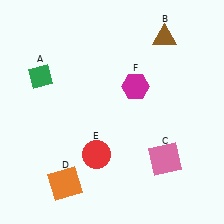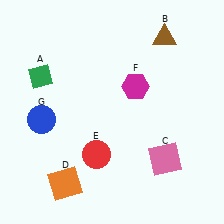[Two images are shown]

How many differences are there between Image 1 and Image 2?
There is 1 difference between the two images.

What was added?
A blue circle (G) was added in Image 2.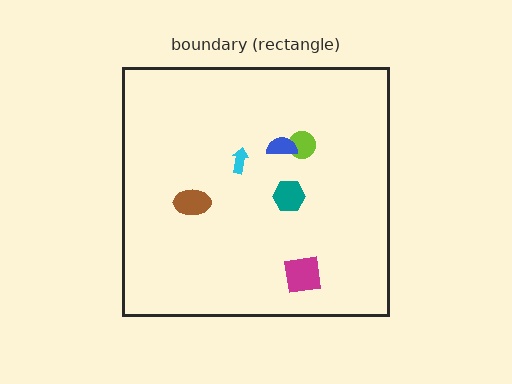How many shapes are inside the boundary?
6 inside, 0 outside.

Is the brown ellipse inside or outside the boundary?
Inside.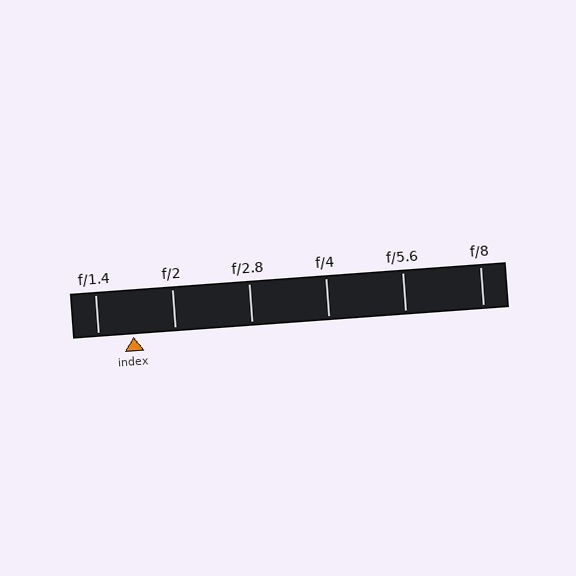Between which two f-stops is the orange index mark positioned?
The index mark is between f/1.4 and f/2.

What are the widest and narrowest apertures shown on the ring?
The widest aperture shown is f/1.4 and the narrowest is f/8.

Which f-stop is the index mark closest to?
The index mark is closest to f/1.4.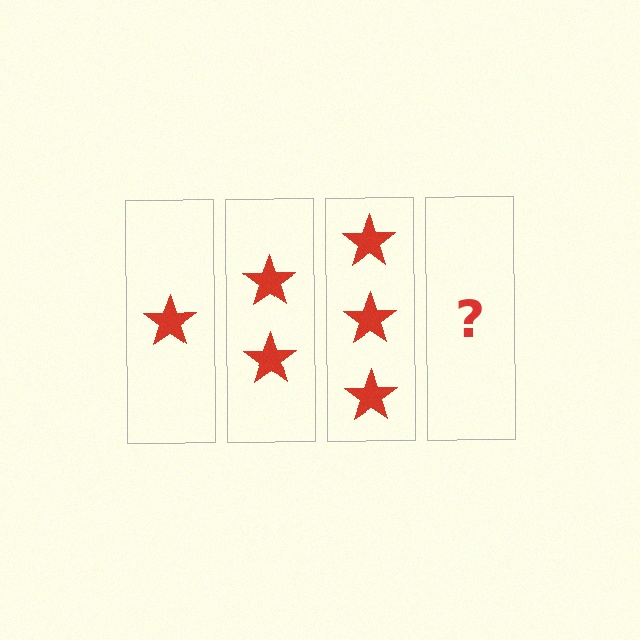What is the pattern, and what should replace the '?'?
The pattern is that each step adds one more star. The '?' should be 4 stars.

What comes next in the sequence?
The next element should be 4 stars.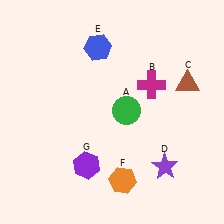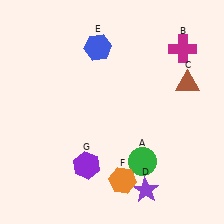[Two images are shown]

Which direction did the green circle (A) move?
The green circle (A) moved down.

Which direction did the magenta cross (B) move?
The magenta cross (B) moved up.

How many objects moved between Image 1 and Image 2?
3 objects moved between the two images.